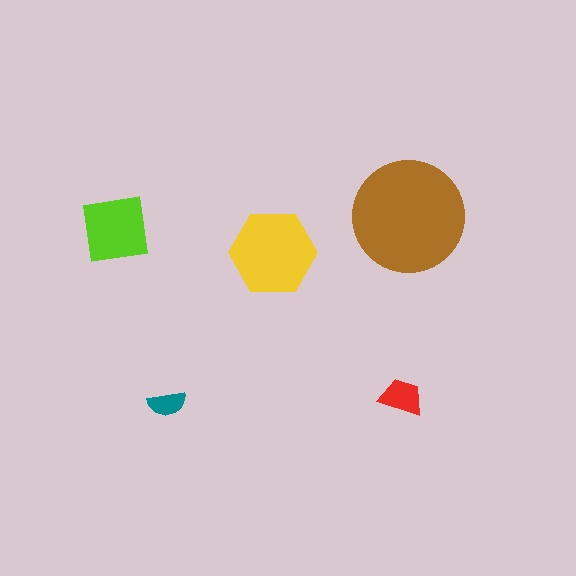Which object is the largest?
The brown circle.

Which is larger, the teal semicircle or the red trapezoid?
The red trapezoid.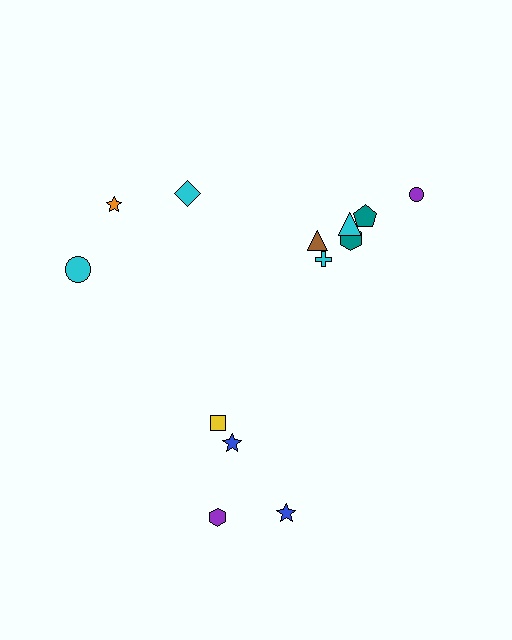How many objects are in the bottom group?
There are 4 objects.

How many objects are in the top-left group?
There are 3 objects.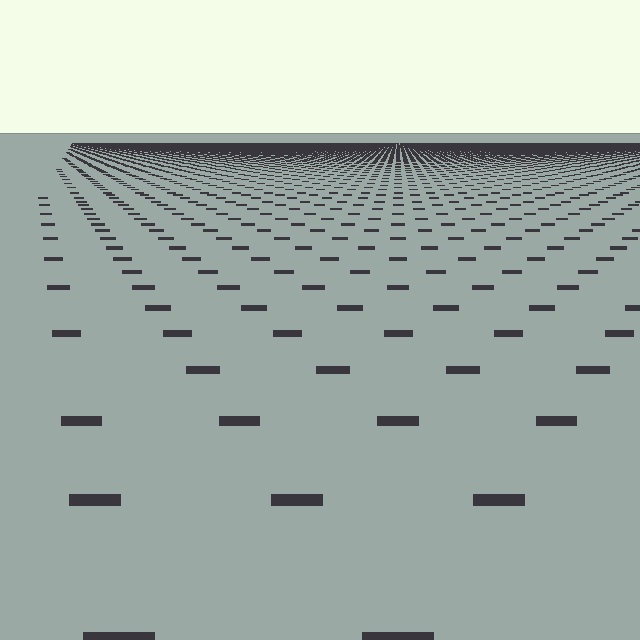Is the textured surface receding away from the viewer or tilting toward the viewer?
The surface is receding away from the viewer. Texture elements get smaller and denser toward the top.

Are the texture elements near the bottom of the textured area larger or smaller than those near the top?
Larger. Near the bottom, elements are closer to the viewer and appear at a bigger on-screen size.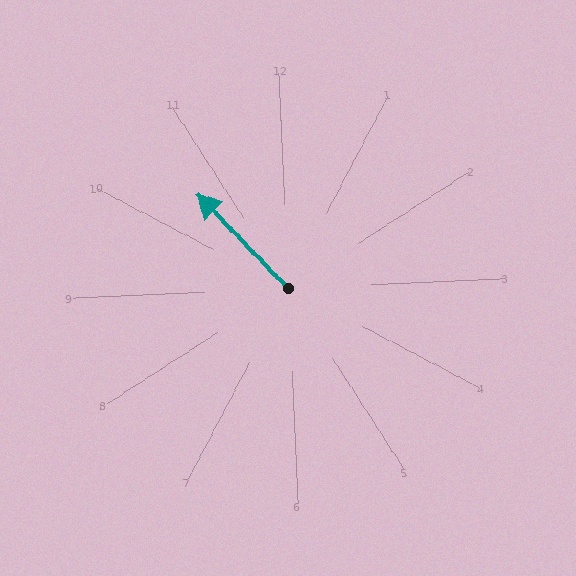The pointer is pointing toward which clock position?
Roughly 11 o'clock.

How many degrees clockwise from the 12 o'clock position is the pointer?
Approximately 319 degrees.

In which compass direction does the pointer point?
Northwest.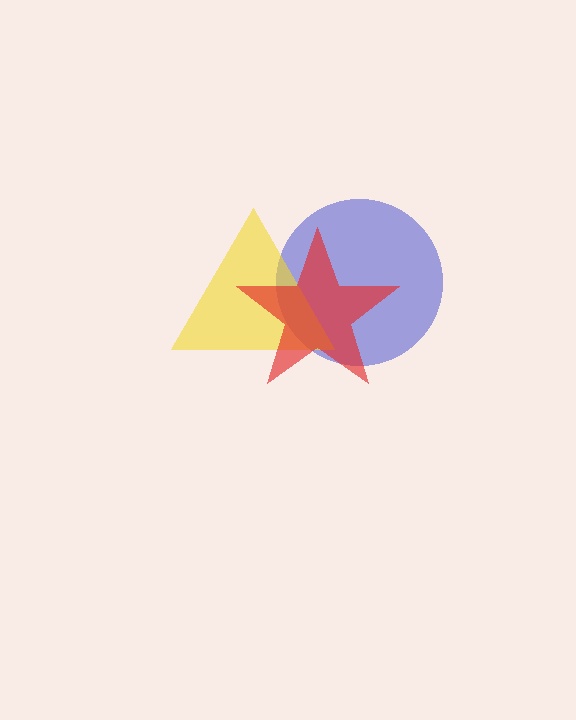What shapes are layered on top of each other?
The layered shapes are: a blue circle, a yellow triangle, a red star.